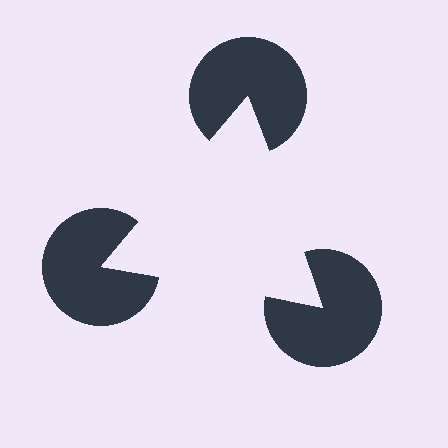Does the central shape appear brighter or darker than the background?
It typically appears slightly brighter than the background, even though no actual brightness change is drawn.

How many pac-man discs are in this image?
There are 3 — one at each vertex of the illusory triangle.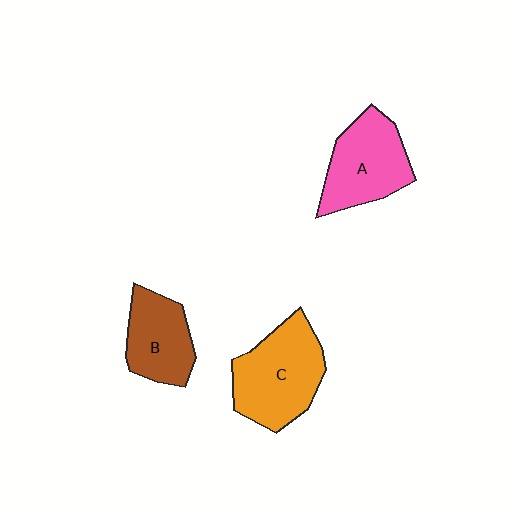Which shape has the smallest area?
Shape B (brown).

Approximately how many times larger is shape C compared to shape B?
Approximately 1.4 times.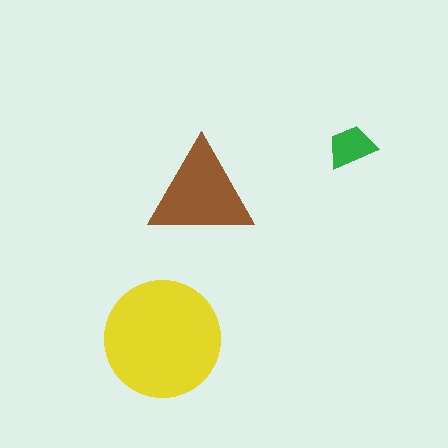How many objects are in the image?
There are 3 objects in the image.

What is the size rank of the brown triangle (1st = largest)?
2nd.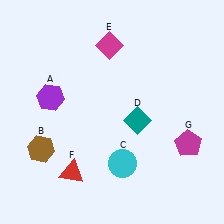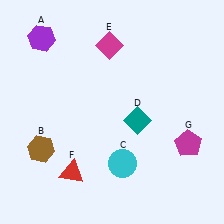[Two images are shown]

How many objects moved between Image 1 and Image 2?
1 object moved between the two images.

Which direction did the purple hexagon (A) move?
The purple hexagon (A) moved up.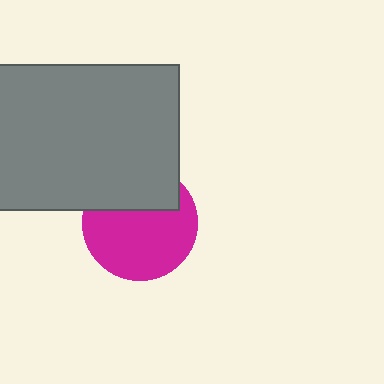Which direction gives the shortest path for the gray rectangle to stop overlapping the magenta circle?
Moving up gives the shortest separation.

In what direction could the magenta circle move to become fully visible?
The magenta circle could move down. That would shift it out from behind the gray rectangle entirely.